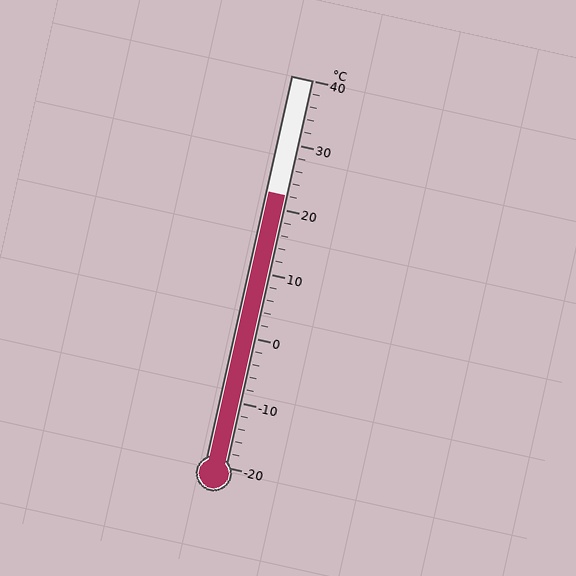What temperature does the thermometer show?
The thermometer shows approximately 22°C.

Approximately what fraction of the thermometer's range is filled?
The thermometer is filled to approximately 70% of its range.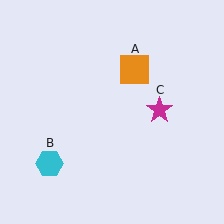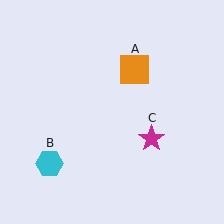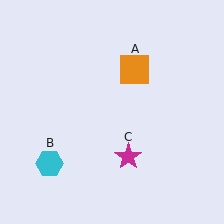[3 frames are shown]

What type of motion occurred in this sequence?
The magenta star (object C) rotated clockwise around the center of the scene.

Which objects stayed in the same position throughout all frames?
Orange square (object A) and cyan hexagon (object B) remained stationary.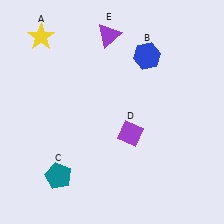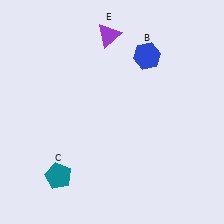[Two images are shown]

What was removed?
The yellow star (A), the purple diamond (D) were removed in Image 2.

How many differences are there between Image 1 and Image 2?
There are 2 differences between the two images.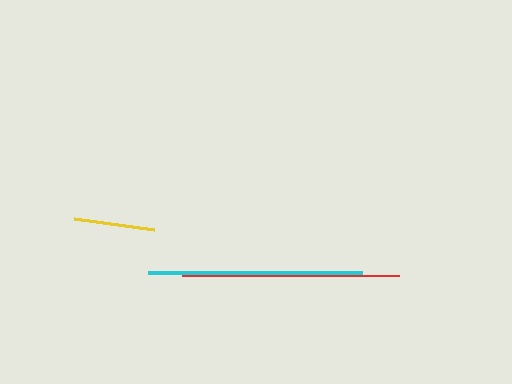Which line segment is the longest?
The red line is the longest at approximately 217 pixels.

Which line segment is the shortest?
The yellow line is the shortest at approximately 81 pixels.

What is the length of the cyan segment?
The cyan segment is approximately 214 pixels long.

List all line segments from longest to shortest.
From longest to shortest: red, cyan, yellow.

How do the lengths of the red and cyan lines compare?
The red and cyan lines are approximately the same length.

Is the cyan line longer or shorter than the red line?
The red line is longer than the cyan line.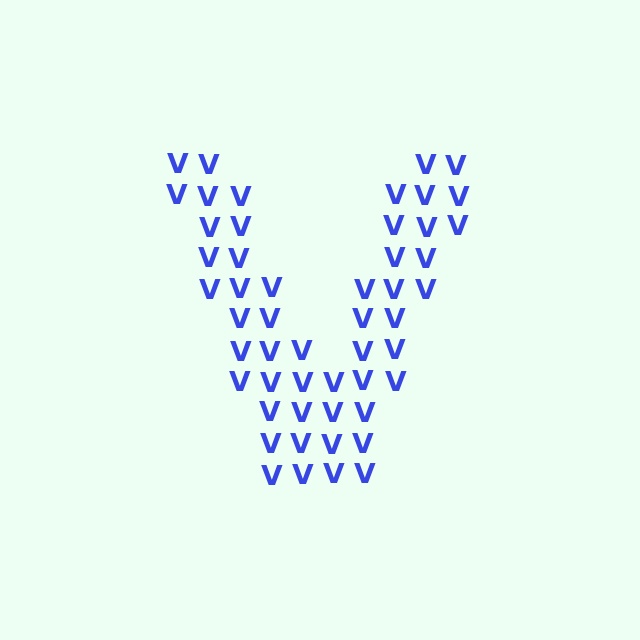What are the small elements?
The small elements are letter V's.